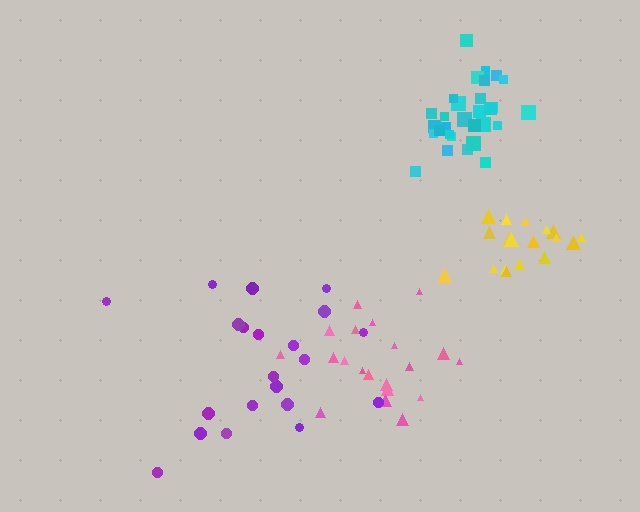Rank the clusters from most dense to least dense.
cyan, yellow, pink, purple.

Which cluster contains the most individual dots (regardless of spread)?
Cyan (30).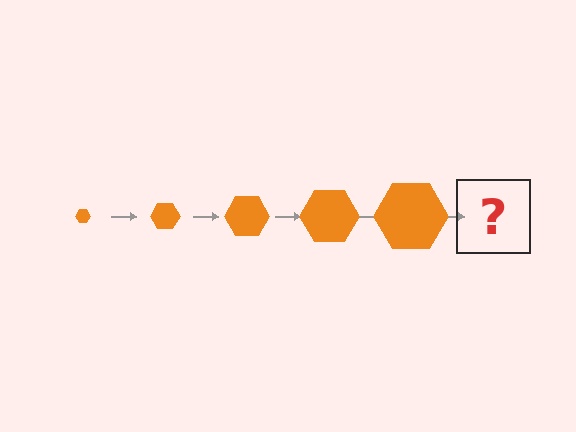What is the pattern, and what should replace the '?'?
The pattern is that the hexagon gets progressively larger each step. The '?' should be an orange hexagon, larger than the previous one.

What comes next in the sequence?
The next element should be an orange hexagon, larger than the previous one.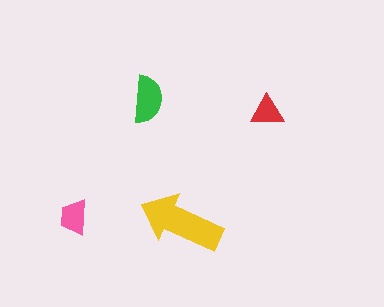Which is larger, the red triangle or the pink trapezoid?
The pink trapezoid.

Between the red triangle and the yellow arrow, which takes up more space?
The yellow arrow.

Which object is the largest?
The yellow arrow.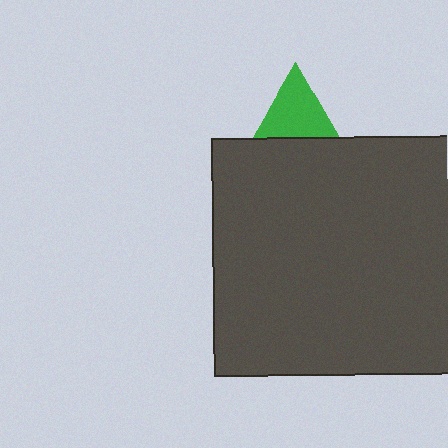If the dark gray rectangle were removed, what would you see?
You would see the complete green triangle.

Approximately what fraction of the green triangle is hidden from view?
Roughly 60% of the green triangle is hidden behind the dark gray rectangle.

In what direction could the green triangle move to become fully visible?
The green triangle could move up. That would shift it out from behind the dark gray rectangle entirely.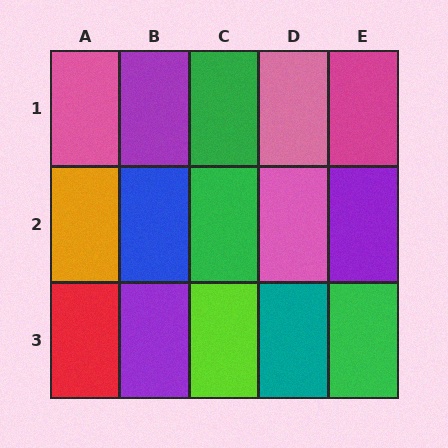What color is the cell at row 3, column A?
Red.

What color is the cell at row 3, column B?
Purple.